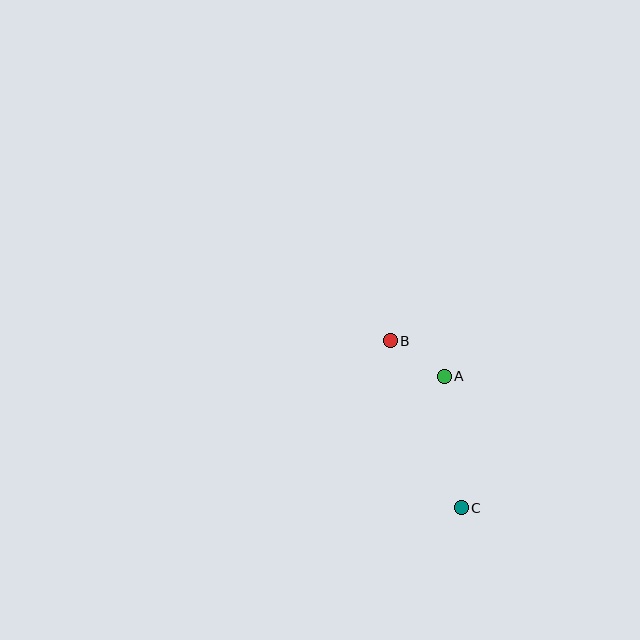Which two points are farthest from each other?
Points B and C are farthest from each other.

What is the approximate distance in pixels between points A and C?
The distance between A and C is approximately 132 pixels.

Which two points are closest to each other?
Points A and B are closest to each other.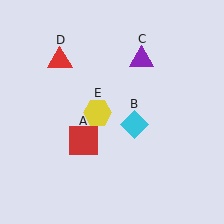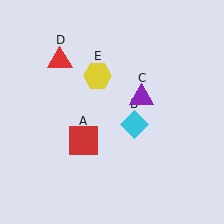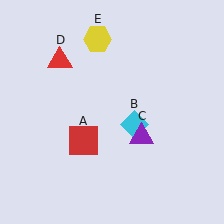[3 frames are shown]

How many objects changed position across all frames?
2 objects changed position: purple triangle (object C), yellow hexagon (object E).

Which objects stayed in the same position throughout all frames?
Red square (object A) and cyan diamond (object B) and red triangle (object D) remained stationary.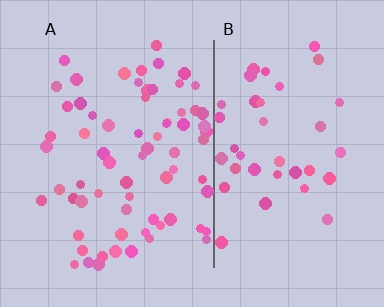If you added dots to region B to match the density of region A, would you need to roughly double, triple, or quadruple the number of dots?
Approximately double.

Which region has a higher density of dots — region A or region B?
A (the left).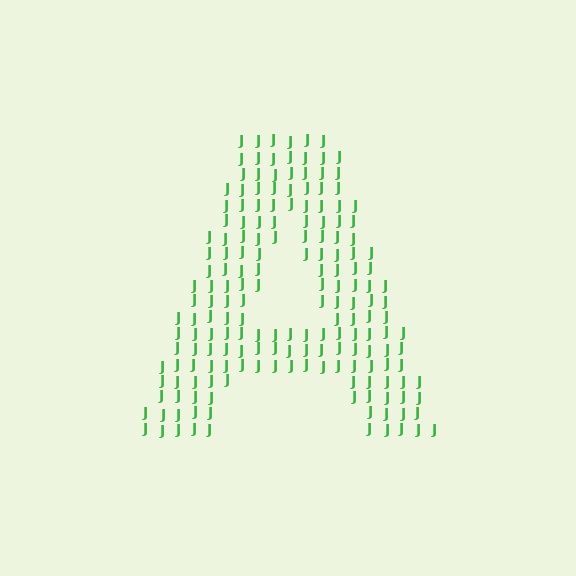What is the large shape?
The large shape is the letter A.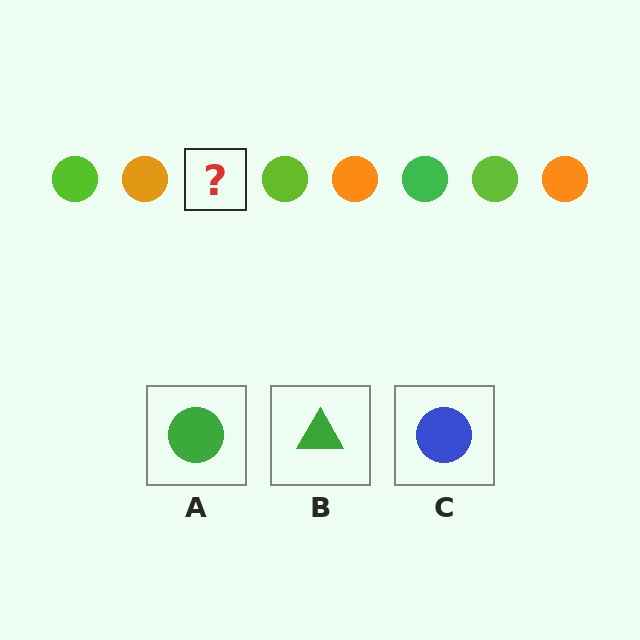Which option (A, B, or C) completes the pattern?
A.